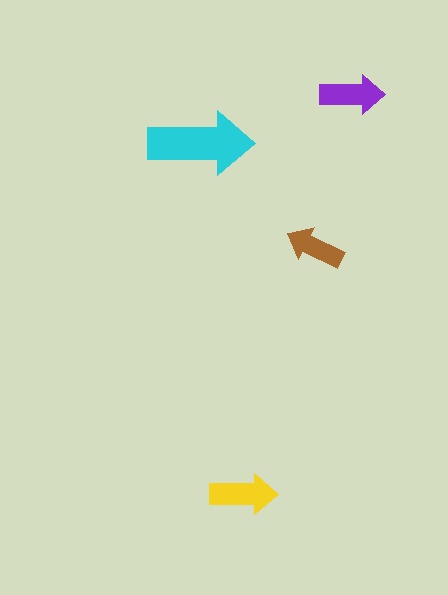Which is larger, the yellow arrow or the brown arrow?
The yellow one.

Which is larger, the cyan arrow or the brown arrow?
The cyan one.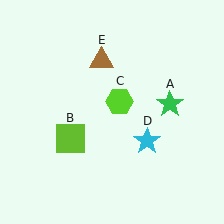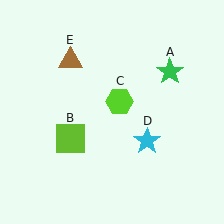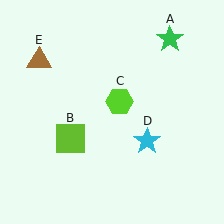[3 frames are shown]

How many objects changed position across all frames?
2 objects changed position: green star (object A), brown triangle (object E).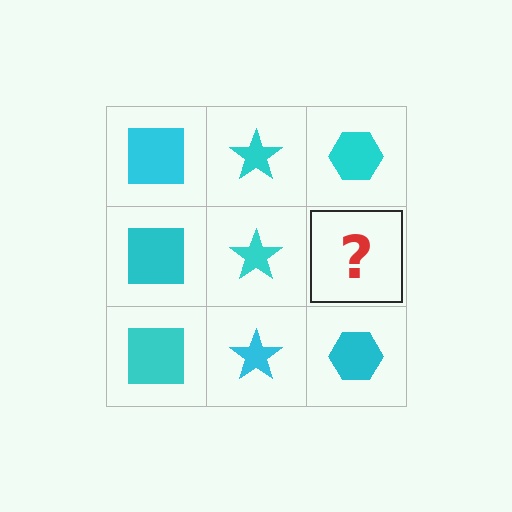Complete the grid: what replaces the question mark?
The question mark should be replaced with a cyan hexagon.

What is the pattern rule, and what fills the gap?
The rule is that each column has a consistent shape. The gap should be filled with a cyan hexagon.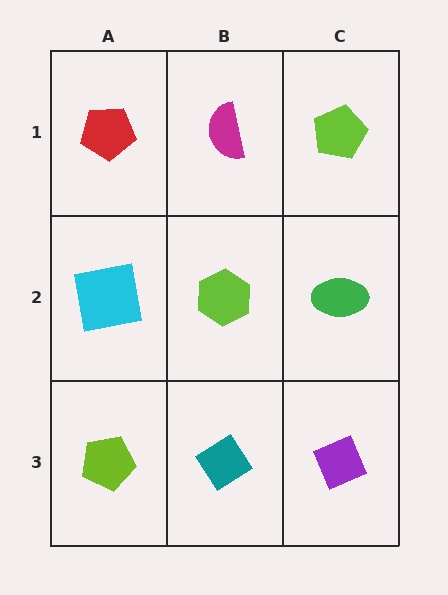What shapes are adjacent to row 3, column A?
A cyan square (row 2, column A), a teal diamond (row 3, column B).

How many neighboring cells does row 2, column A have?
3.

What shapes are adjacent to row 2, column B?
A magenta semicircle (row 1, column B), a teal diamond (row 3, column B), a cyan square (row 2, column A), a green ellipse (row 2, column C).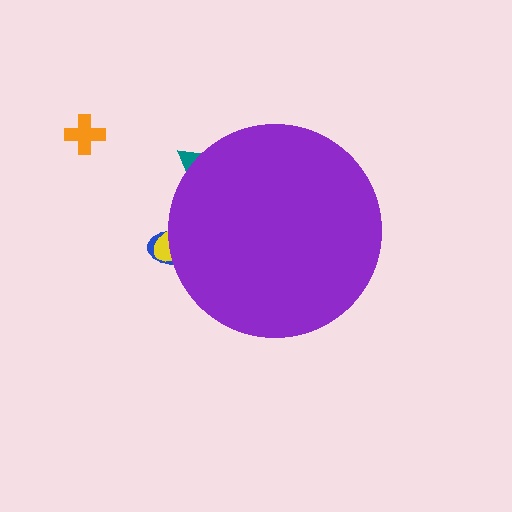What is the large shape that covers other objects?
A purple circle.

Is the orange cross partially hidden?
No, the orange cross is fully visible.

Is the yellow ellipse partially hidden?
Yes, the yellow ellipse is partially hidden behind the purple circle.